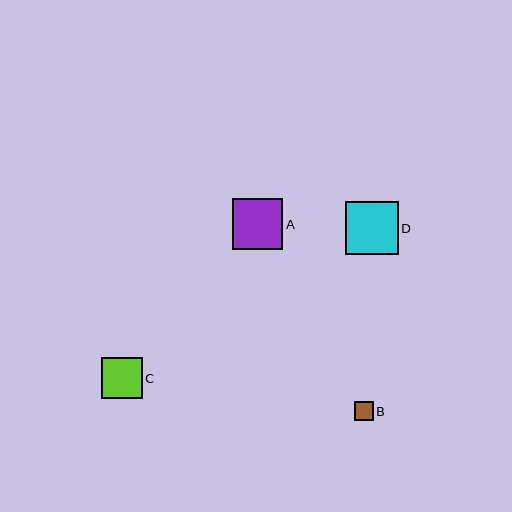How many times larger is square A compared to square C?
Square A is approximately 1.2 times the size of square C.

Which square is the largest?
Square D is the largest with a size of approximately 53 pixels.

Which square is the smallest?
Square B is the smallest with a size of approximately 19 pixels.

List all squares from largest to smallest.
From largest to smallest: D, A, C, B.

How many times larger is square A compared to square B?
Square A is approximately 2.7 times the size of square B.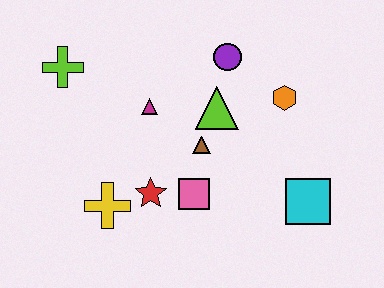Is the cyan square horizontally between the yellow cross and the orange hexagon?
No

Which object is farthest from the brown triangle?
The lime cross is farthest from the brown triangle.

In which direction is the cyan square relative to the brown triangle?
The cyan square is to the right of the brown triangle.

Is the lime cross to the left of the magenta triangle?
Yes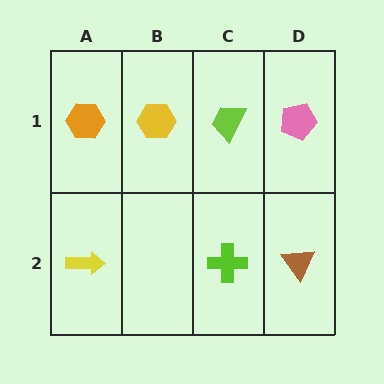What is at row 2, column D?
A brown triangle.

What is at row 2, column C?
A lime cross.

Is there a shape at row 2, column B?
No, that cell is empty.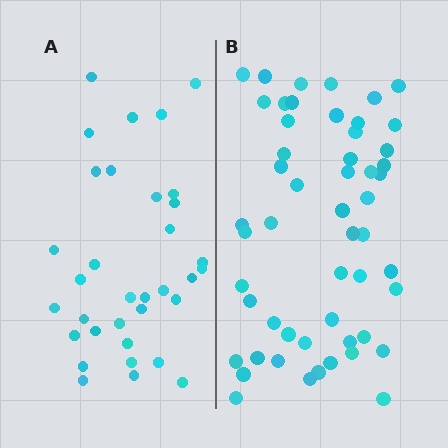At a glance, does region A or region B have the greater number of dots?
Region B (the right region) has more dots.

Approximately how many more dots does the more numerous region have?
Region B has approximately 20 more dots than region A.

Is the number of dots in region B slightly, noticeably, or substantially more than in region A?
Region B has substantially more. The ratio is roughly 1.6 to 1.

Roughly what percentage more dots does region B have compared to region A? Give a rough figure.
About 55% more.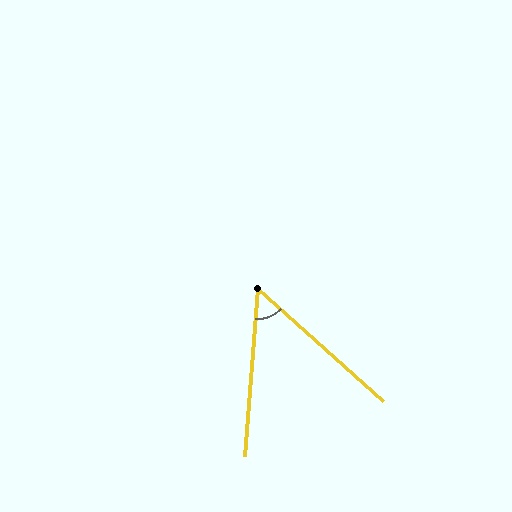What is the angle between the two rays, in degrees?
Approximately 52 degrees.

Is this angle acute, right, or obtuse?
It is acute.